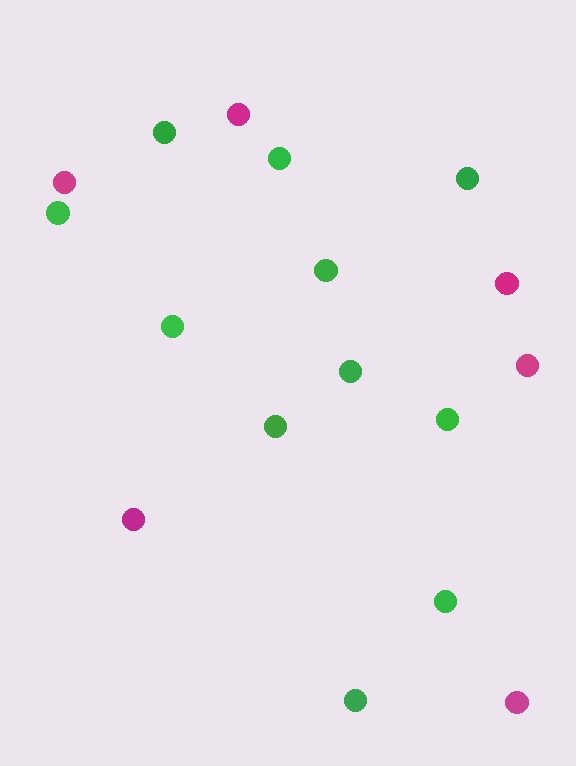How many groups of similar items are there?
There are 2 groups: one group of magenta circles (6) and one group of green circles (11).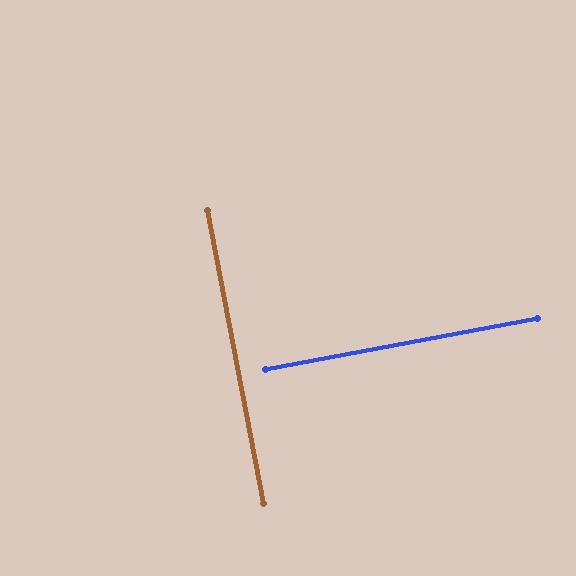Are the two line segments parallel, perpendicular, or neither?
Perpendicular — they meet at approximately 90°.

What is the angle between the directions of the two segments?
Approximately 90 degrees.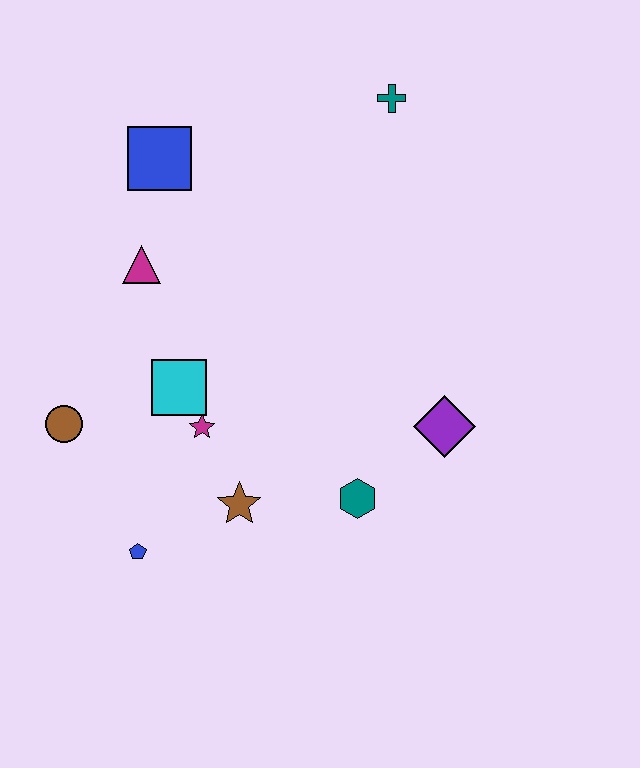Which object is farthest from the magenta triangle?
The purple diamond is farthest from the magenta triangle.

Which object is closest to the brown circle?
The cyan square is closest to the brown circle.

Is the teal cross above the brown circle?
Yes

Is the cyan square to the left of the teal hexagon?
Yes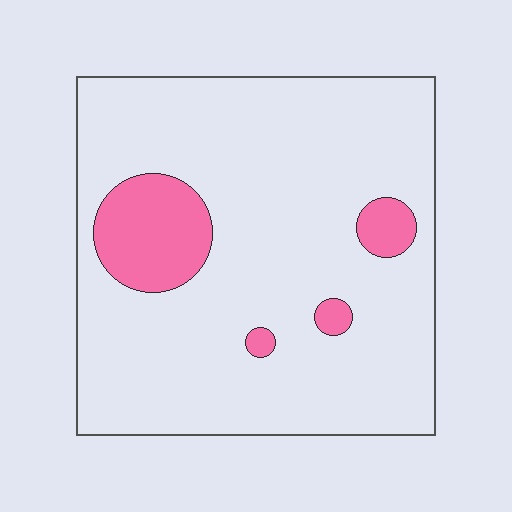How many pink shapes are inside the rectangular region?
4.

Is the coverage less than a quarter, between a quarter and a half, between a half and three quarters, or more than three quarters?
Less than a quarter.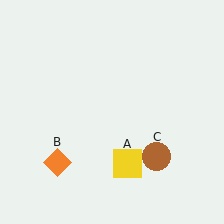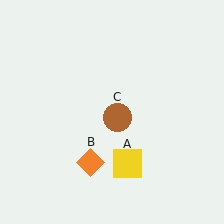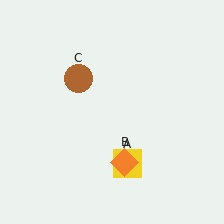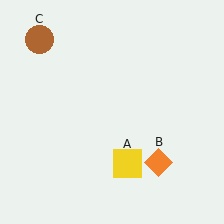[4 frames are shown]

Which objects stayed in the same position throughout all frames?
Yellow square (object A) remained stationary.